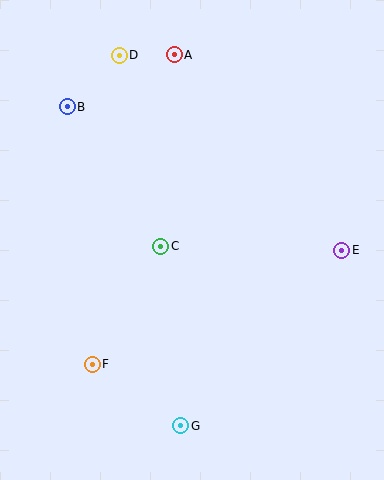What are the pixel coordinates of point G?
Point G is at (181, 426).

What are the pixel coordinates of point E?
Point E is at (342, 250).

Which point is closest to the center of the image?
Point C at (161, 246) is closest to the center.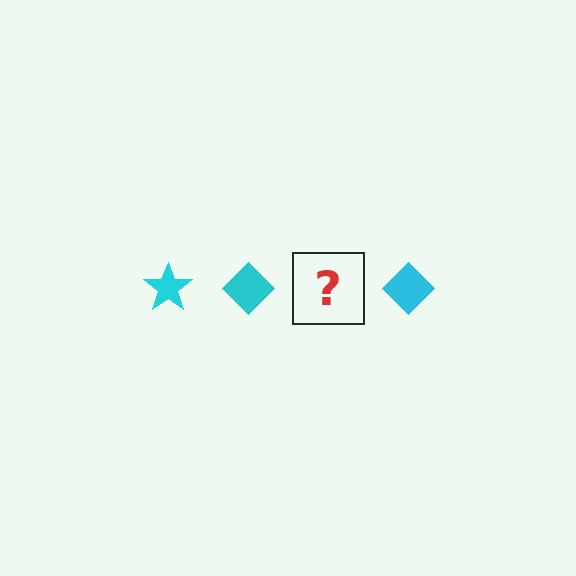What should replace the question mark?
The question mark should be replaced with a cyan star.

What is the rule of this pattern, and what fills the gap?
The rule is that the pattern cycles through star, diamond shapes in cyan. The gap should be filled with a cyan star.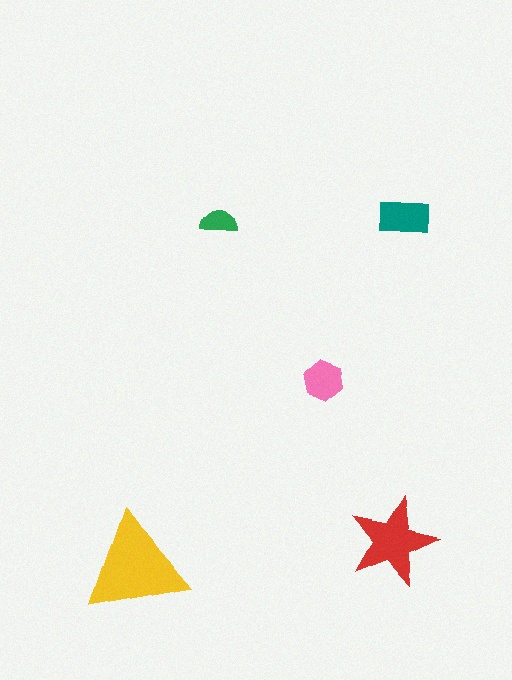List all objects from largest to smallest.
The yellow triangle, the red star, the teal rectangle, the pink hexagon, the green semicircle.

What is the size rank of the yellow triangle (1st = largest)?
1st.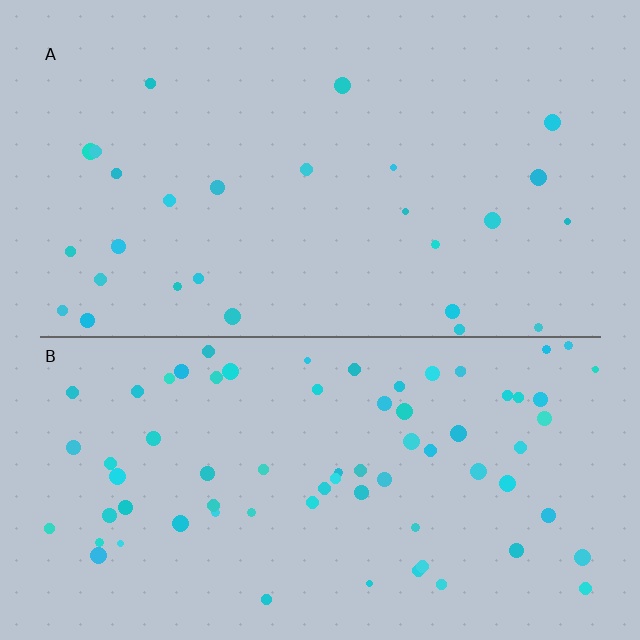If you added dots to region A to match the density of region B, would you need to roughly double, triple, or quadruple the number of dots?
Approximately triple.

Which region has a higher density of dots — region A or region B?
B (the bottom).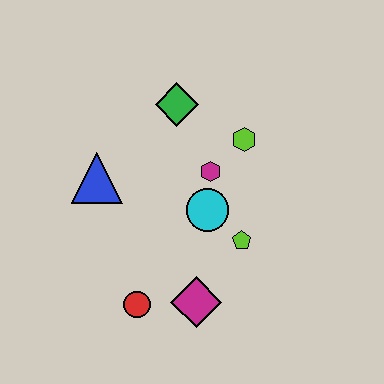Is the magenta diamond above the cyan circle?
No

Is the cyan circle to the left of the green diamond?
No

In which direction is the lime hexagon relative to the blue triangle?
The lime hexagon is to the right of the blue triangle.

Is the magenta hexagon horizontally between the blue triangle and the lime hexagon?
Yes